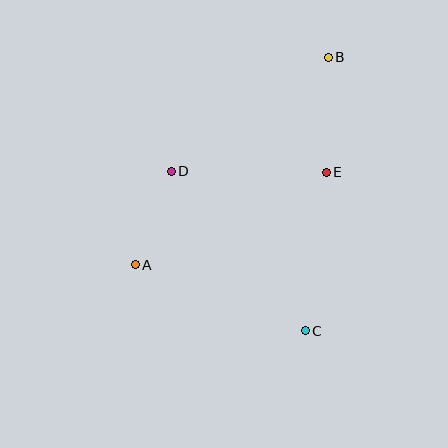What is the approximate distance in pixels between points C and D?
The distance between C and D is approximately 208 pixels.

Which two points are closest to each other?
Points A and D are closest to each other.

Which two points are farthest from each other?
Points A and B are farthest from each other.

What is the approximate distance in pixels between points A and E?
The distance between A and E is approximately 212 pixels.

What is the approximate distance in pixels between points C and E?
The distance between C and E is approximately 160 pixels.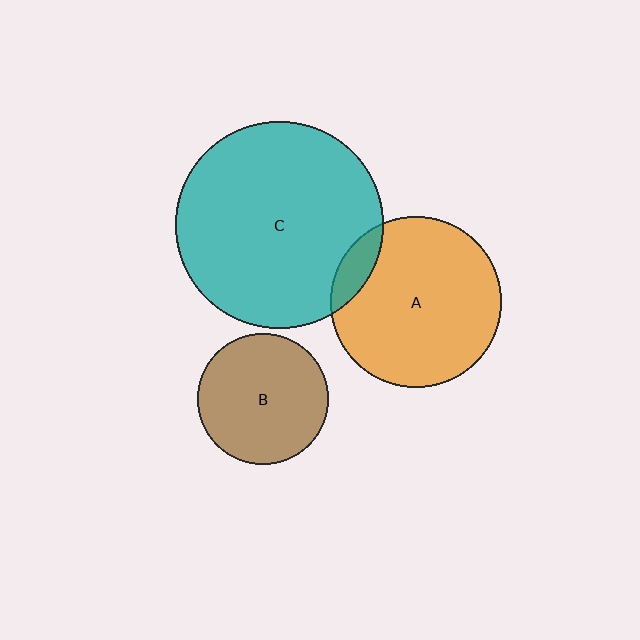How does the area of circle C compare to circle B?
Approximately 2.5 times.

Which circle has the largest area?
Circle C (teal).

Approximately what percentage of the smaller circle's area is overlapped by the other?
Approximately 10%.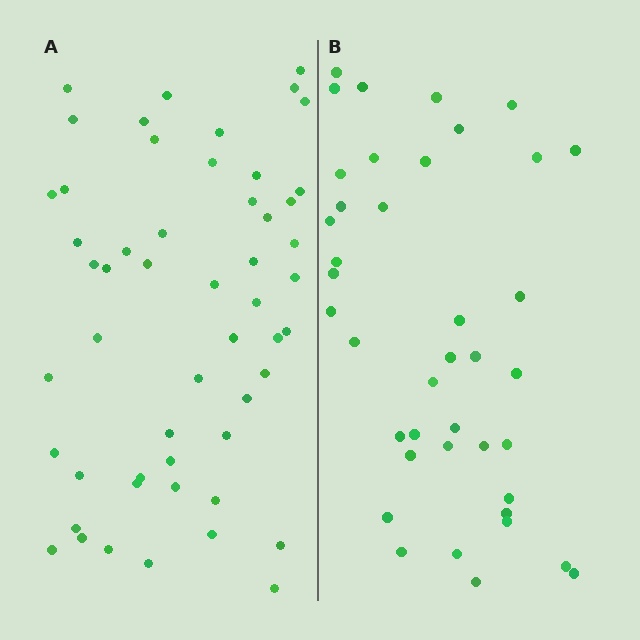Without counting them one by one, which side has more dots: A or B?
Region A (the left region) has more dots.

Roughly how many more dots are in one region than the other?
Region A has approximately 15 more dots than region B.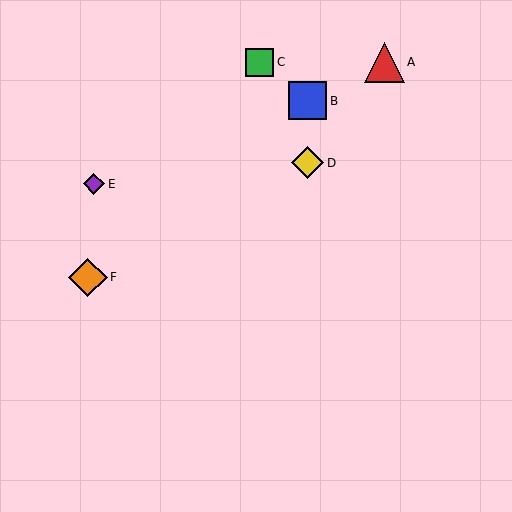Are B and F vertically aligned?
No, B is at x≈308 and F is at x≈88.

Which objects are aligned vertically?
Objects B, D are aligned vertically.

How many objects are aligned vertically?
2 objects (B, D) are aligned vertically.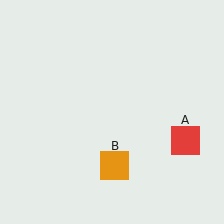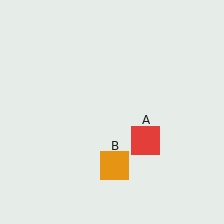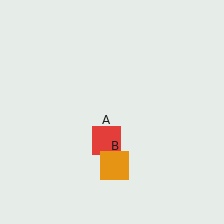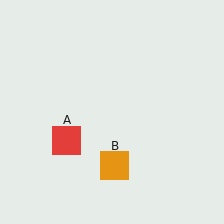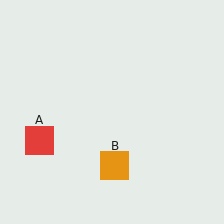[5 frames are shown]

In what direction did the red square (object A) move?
The red square (object A) moved left.